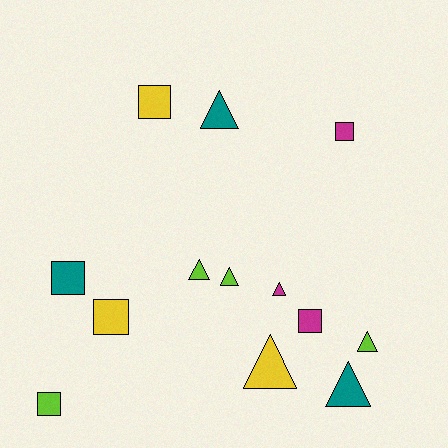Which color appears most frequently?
Lime, with 4 objects.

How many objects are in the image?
There are 13 objects.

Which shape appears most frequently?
Triangle, with 7 objects.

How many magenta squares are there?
There are 2 magenta squares.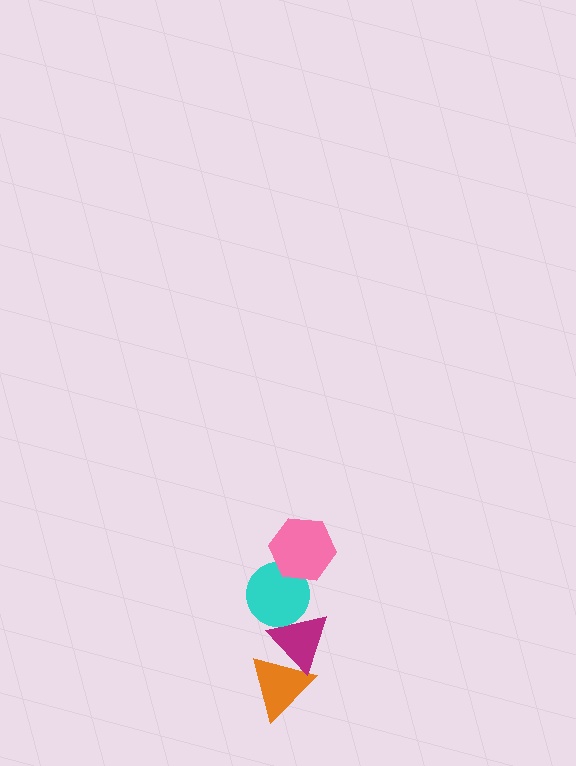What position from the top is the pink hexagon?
The pink hexagon is 1st from the top.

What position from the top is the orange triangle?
The orange triangle is 4th from the top.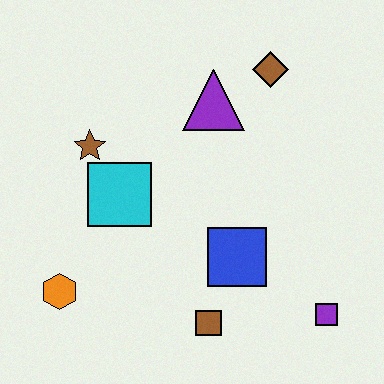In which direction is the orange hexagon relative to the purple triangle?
The orange hexagon is below the purple triangle.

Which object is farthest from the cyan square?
The purple square is farthest from the cyan square.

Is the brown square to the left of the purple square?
Yes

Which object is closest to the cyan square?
The brown star is closest to the cyan square.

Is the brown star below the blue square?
No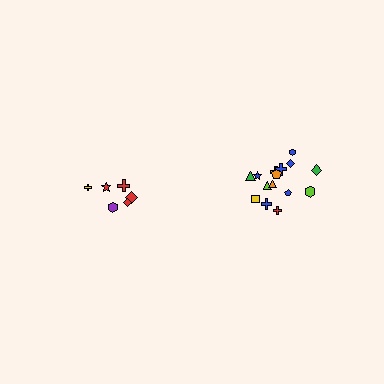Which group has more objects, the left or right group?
The right group.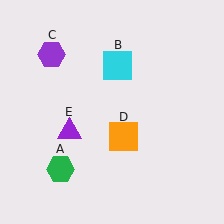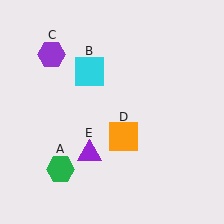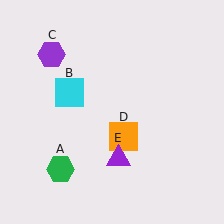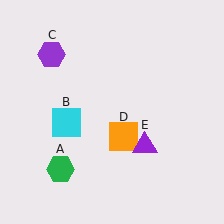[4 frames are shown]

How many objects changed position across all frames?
2 objects changed position: cyan square (object B), purple triangle (object E).